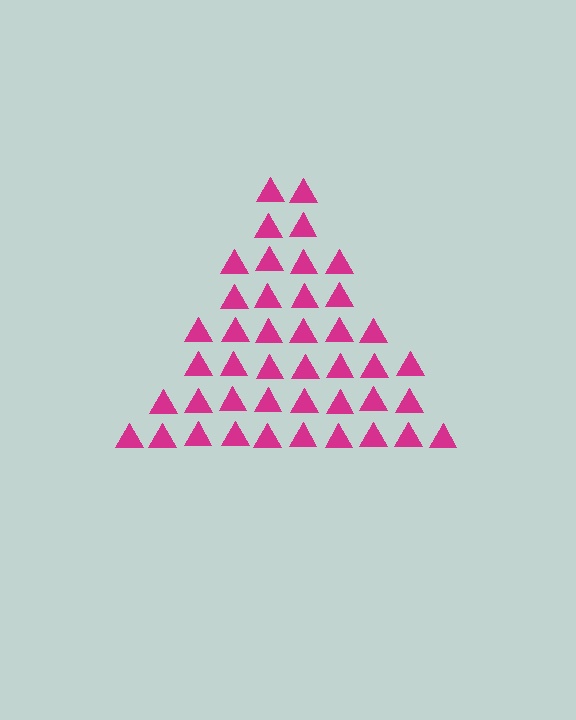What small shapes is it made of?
It is made of small triangles.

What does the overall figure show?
The overall figure shows a triangle.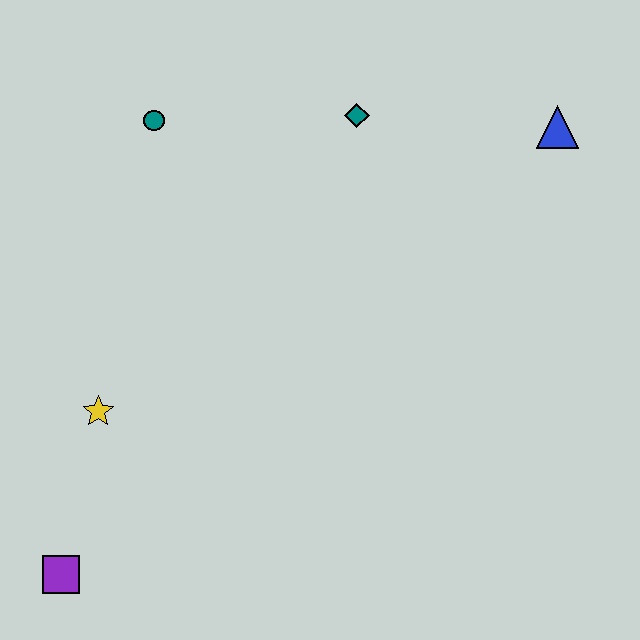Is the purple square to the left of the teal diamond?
Yes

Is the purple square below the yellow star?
Yes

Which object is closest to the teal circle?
The teal diamond is closest to the teal circle.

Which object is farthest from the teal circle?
The purple square is farthest from the teal circle.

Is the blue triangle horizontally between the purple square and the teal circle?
No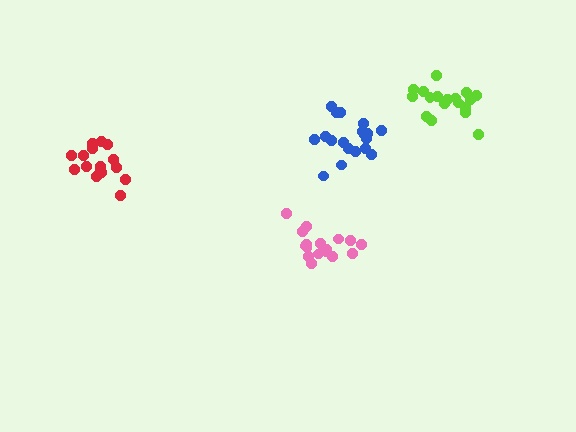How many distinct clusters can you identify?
There are 4 distinct clusters.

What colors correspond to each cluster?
The clusters are colored: pink, lime, blue, red.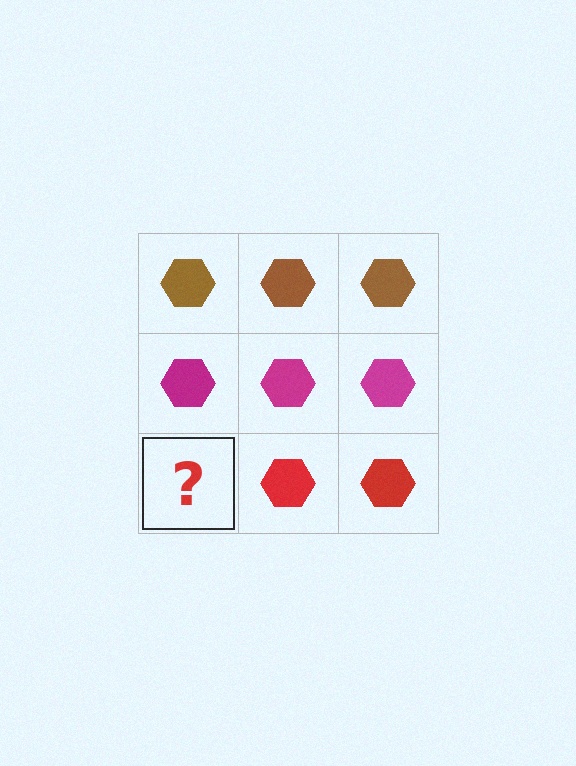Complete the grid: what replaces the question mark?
The question mark should be replaced with a red hexagon.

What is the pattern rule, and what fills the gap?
The rule is that each row has a consistent color. The gap should be filled with a red hexagon.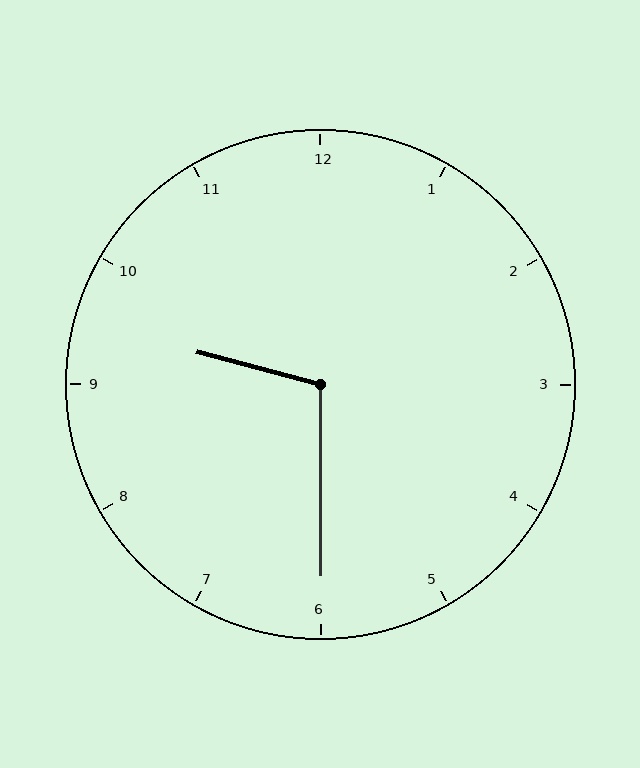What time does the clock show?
9:30.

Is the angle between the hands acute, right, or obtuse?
It is obtuse.